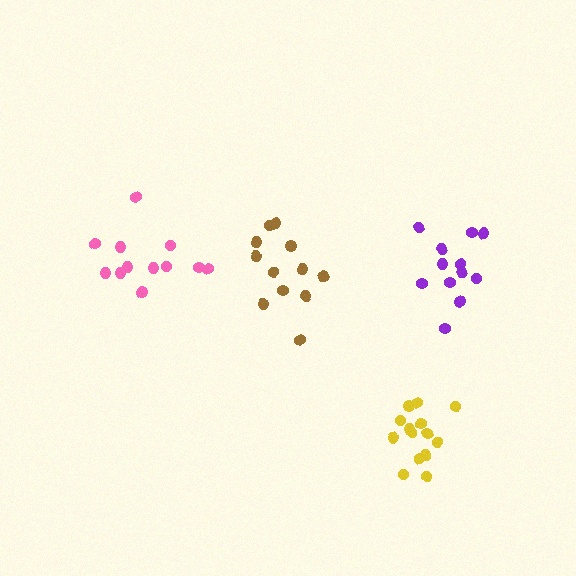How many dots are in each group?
Group 1: 12 dots, Group 2: 12 dots, Group 3: 14 dots, Group 4: 12 dots (50 total).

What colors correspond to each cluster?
The clusters are colored: brown, pink, yellow, purple.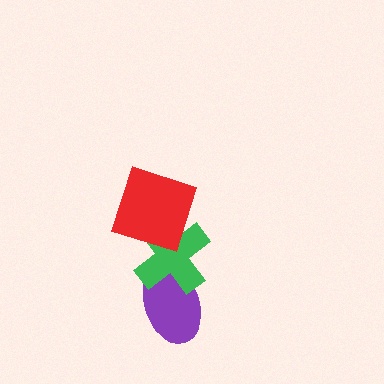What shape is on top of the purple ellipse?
The green cross is on top of the purple ellipse.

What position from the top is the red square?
The red square is 1st from the top.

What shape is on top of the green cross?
The red square is on top of the green cross.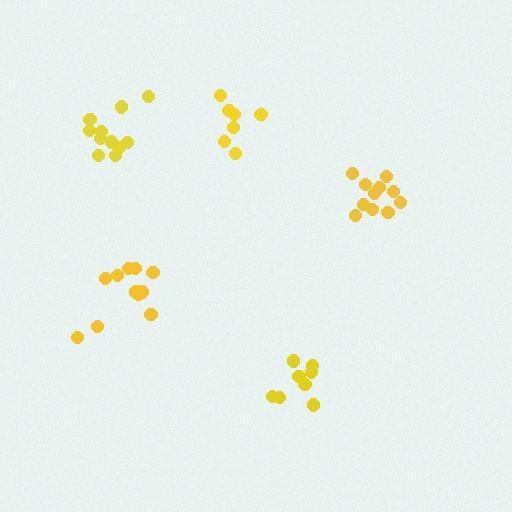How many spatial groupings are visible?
There are 5 spatial groupings.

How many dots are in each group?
Group 1: 7 dots, Group 2: 12 dots, Group 3: 11 dots, Group 4: 8 dots, Group 5: 11 dots (49 total).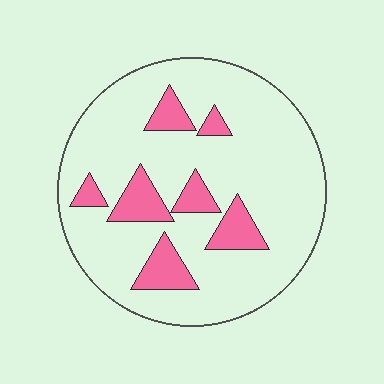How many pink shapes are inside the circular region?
7.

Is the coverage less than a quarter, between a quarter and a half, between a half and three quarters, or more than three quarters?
Less than a quarter.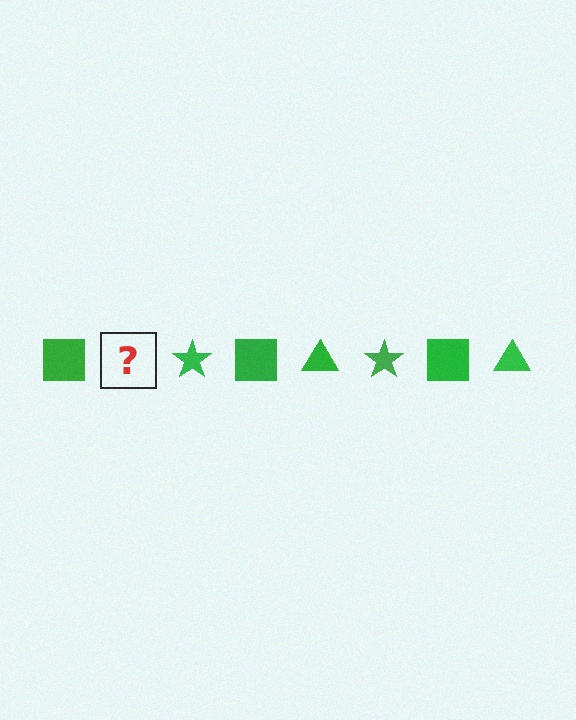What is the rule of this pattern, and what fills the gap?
The rule is that the pattern cycles through square, triangle, star shapes in green. The gap should be filled with a green triangle.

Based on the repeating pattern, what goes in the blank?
The blank should be a green triangle.